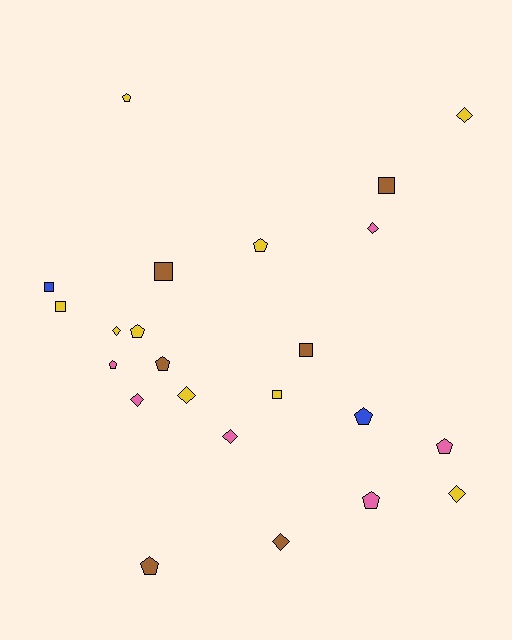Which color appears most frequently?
Yellow, with 9 objects.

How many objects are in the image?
There are 23 objects.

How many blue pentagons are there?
There is 1 blue pentagon.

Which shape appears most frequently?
Pentagon, with 9 objects.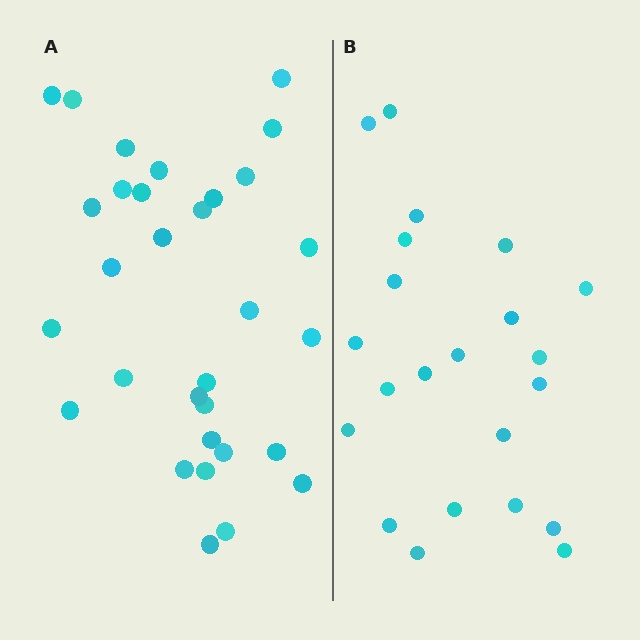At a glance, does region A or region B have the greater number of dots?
Region A (the left region) has more dots.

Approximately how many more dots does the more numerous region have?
Region A has roughly 8 or so more dots than region B.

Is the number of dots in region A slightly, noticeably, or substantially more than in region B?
Region A has noticeably more, but not dramatically so. The ratio is roughly 1.4 to 1.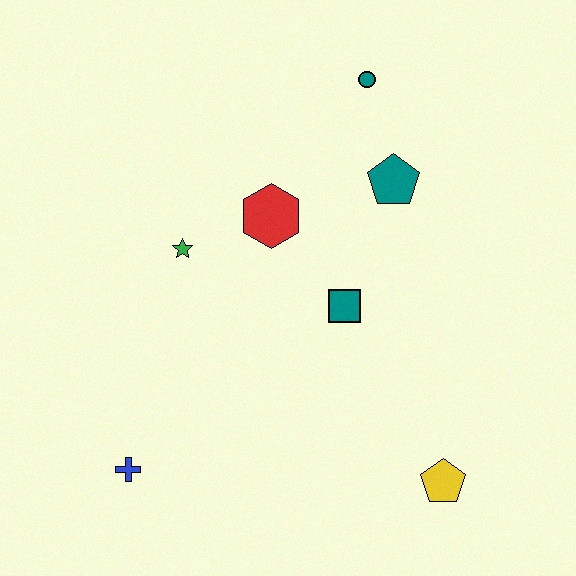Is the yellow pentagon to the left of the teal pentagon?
No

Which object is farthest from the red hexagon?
The yellow pentagon is farthest from the red hexagon.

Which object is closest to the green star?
The red hexagon is closest to the green star.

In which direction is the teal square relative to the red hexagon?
The teal square is below the red hexagon.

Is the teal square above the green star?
No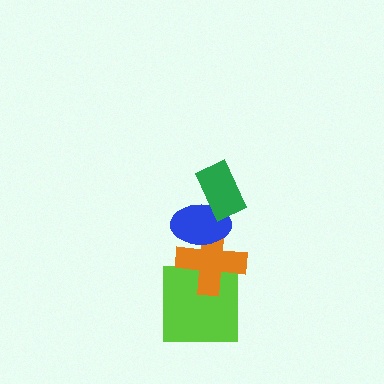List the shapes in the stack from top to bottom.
From top to bottom: the green rectangle, the blue ellipse, the orange cross, the lime square.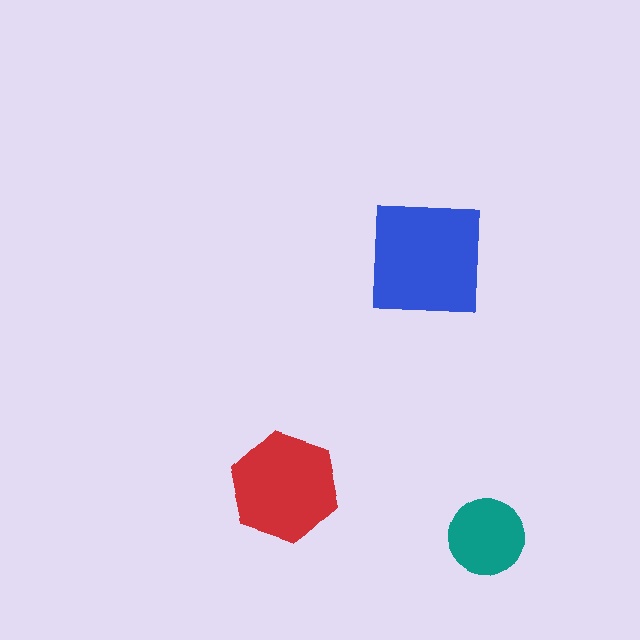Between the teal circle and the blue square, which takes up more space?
The blue square.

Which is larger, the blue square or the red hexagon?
The blue square.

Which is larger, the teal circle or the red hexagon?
The red hexagon.